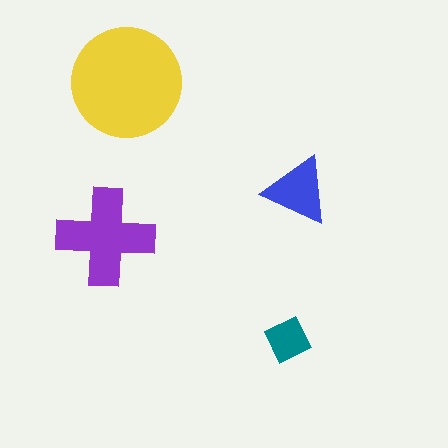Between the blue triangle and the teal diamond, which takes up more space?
The blue triangle.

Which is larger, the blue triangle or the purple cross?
The purple cross.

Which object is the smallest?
The teal diamond.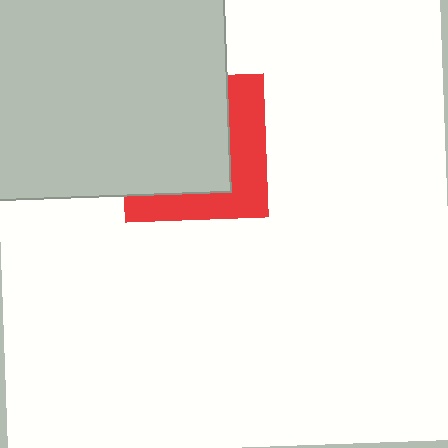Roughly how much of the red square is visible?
A small part of it is visible (roughly 39%).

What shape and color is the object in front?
The object in front is a light gray square.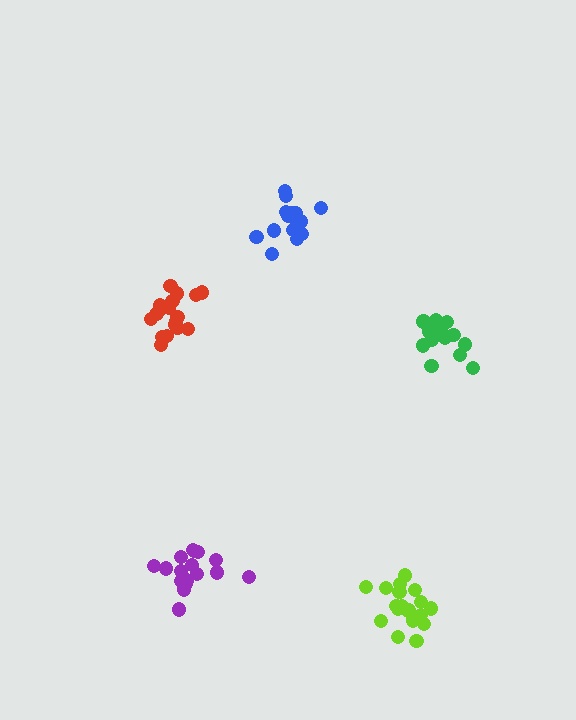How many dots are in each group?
Group 1: 17 dots, Group 2: 19 dots, Group 3: 19 dots, Group 4: 15 dots, Group 5: 15 dots (85 total).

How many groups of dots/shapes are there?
There are 5 groups.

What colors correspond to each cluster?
The clusters are colored: purple, red, lime, green, blue.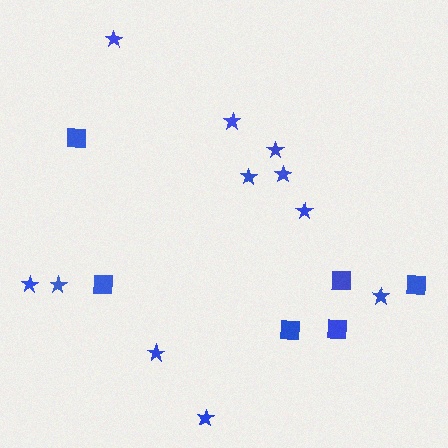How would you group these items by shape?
There are 2 groups: one group of stars (11) and one group of squares (6).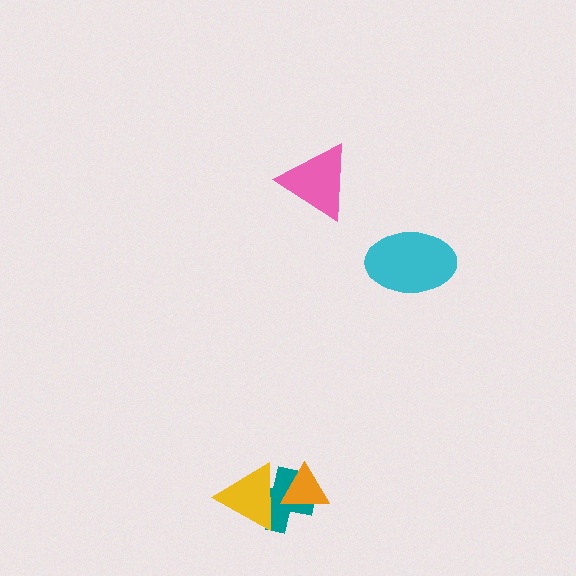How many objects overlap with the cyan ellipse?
0 objects overlap with the cyan ellipse.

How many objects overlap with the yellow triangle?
2 objects overlap with the yellow triangle.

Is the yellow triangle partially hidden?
Yes, it is partially covered by another shape.